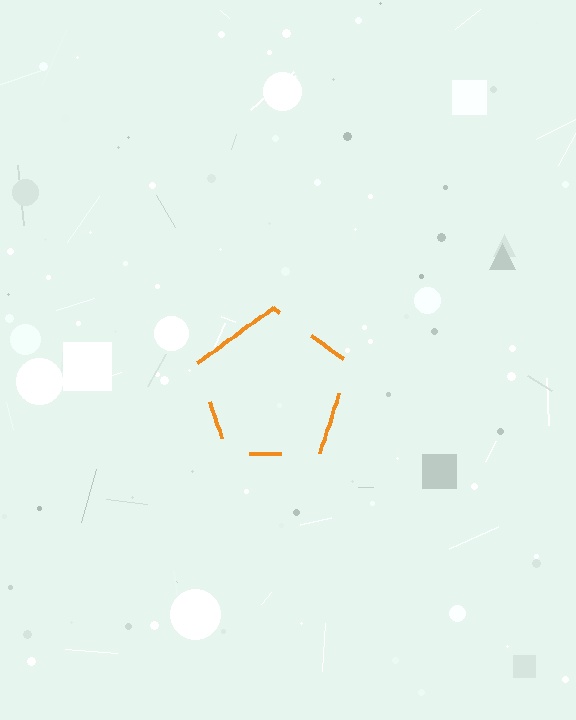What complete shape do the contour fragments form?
The contour fragments form a pentagon.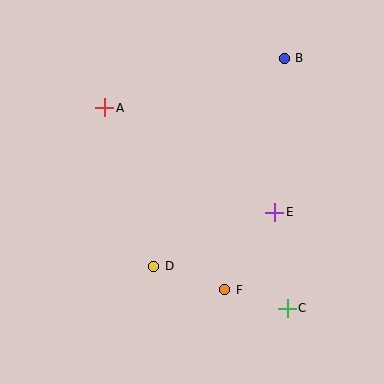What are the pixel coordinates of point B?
Point B is at (284, 58).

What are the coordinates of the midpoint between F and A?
The midpoint between F and A is at (165, 199).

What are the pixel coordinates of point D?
Point D is at (154, 266).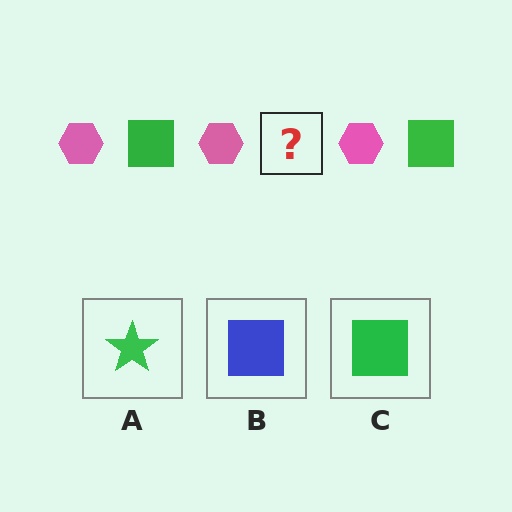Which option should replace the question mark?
Option C.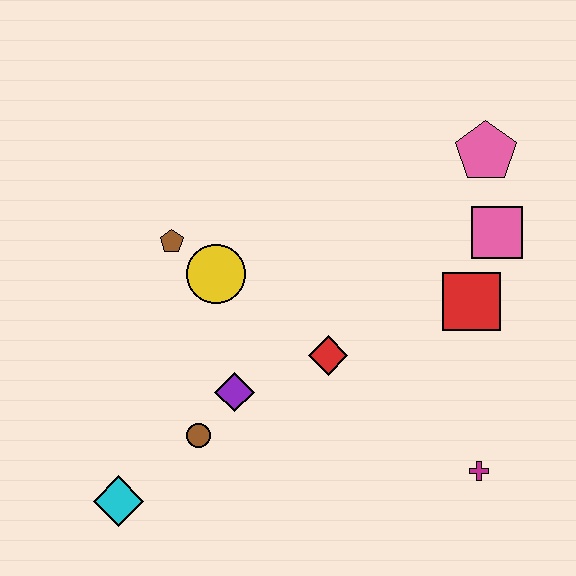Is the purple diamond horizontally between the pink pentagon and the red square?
No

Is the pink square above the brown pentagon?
Yes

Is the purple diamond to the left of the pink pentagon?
Yes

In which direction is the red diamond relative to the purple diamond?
The red diamond is to the right of the purple diamond.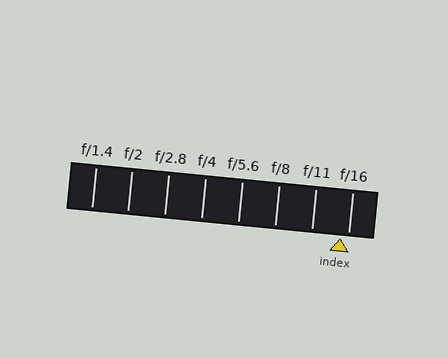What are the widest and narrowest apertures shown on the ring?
The widest aperture shown is f/1.4 and the narrowest is f/16.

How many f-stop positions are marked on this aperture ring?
There are 8 f-stop positions marked.